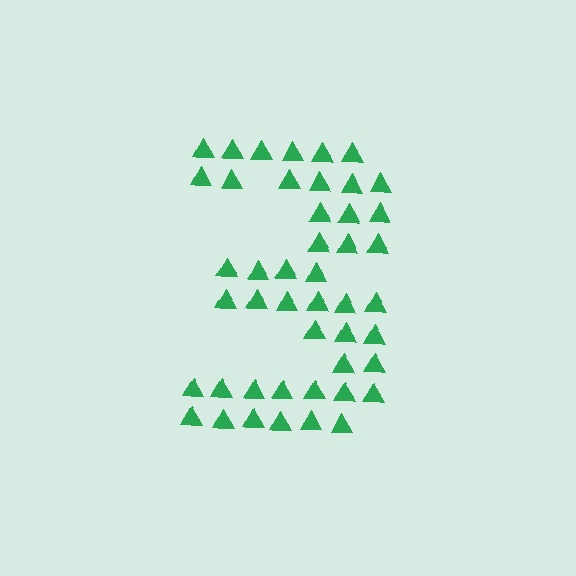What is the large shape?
The large shape is the digit 3.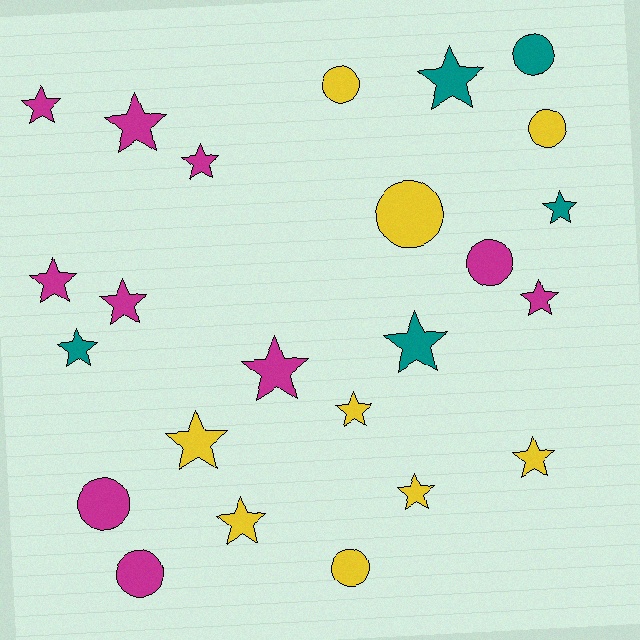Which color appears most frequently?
Magenta, with 10 objects.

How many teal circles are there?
There is 1 teal circle.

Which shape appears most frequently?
Star, with 16 objects.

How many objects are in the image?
There are 24 objects.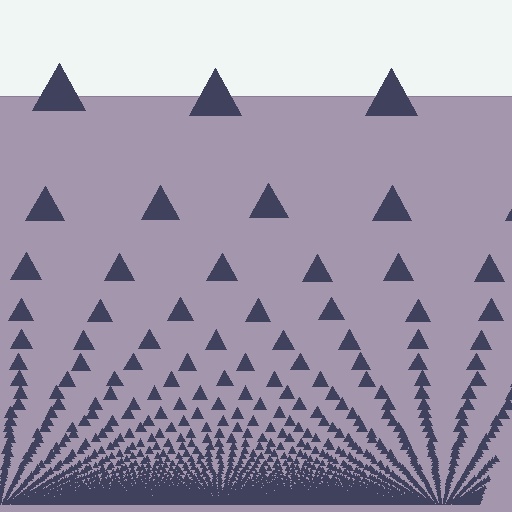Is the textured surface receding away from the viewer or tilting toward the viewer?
The surface appears to tilt toward the viewer. Texture elements get larger and sparser toward the top.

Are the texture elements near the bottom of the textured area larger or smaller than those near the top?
Smaller. The gradient is inverted — elements near the bottom are smaller and denser.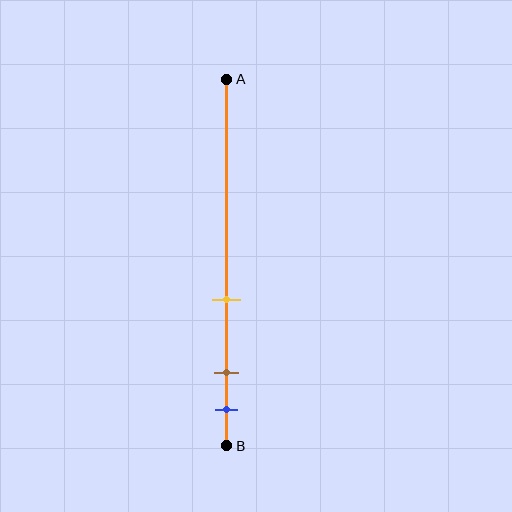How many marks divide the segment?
There are 3 marks dividing the segment.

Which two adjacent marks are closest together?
The brown and blue marks are the closest adjacent pair.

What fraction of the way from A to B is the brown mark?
The brown mark is approximately 80% (0.8) of the way from A to B.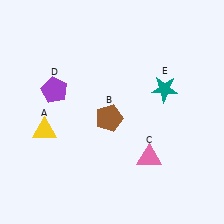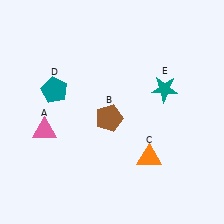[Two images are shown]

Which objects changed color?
A changed from yellow to pink. C changed from pink to orange. D changed from purple to teal.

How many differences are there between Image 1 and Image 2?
There are 3 differences between the two images.